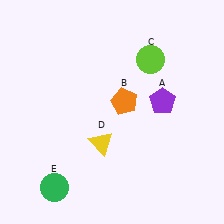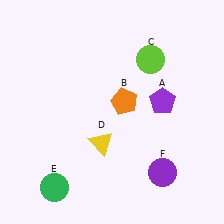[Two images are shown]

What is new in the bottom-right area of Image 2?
A purple circle (F) was added in the bottom-right area of Image 2.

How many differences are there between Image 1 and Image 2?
There is 1 difference between the two images.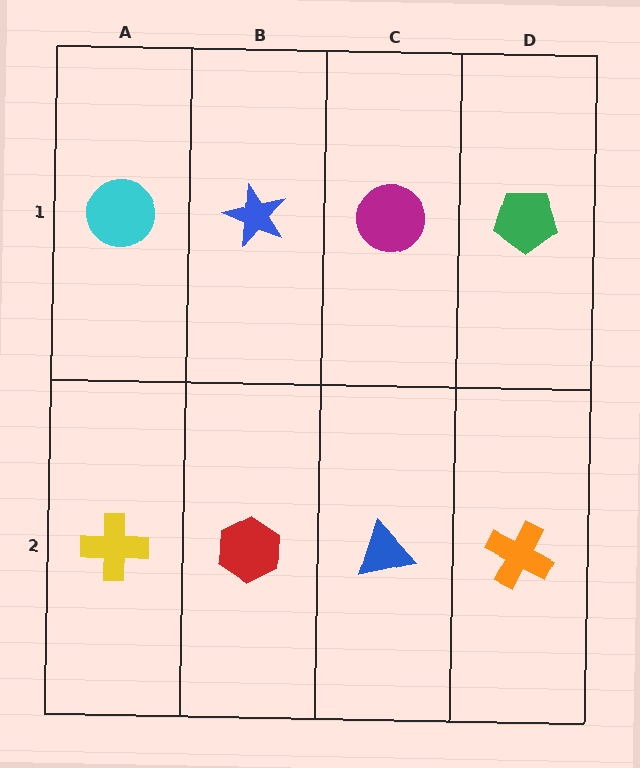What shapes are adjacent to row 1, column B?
A red hexagon (row 2, column B), a cyan circle (row 1, column A), a magenta circle (row 1, column C).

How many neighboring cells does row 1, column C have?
3.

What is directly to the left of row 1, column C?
A blue star.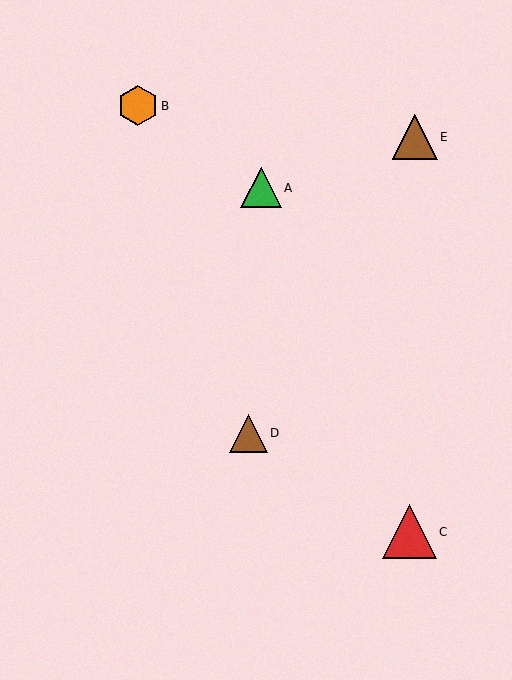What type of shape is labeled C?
Shape C is a red triangle.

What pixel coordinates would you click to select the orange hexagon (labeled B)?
Click at (138, 106) to select the orange hexagon B.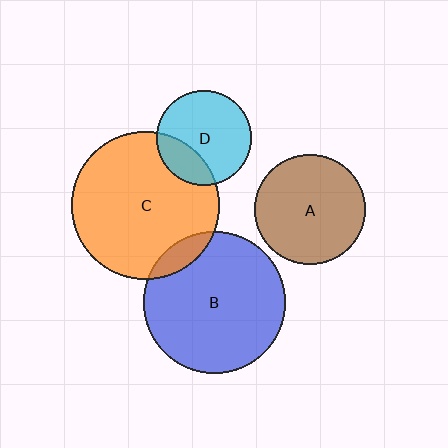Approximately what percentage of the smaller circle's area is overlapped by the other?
Approximately 25%.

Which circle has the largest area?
Circle C (orange).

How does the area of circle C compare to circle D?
Approximately 2.5 times.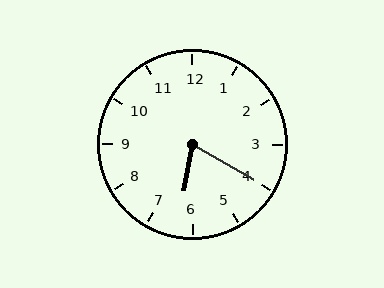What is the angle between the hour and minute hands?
Approximately 70 degrees.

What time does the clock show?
6:20.